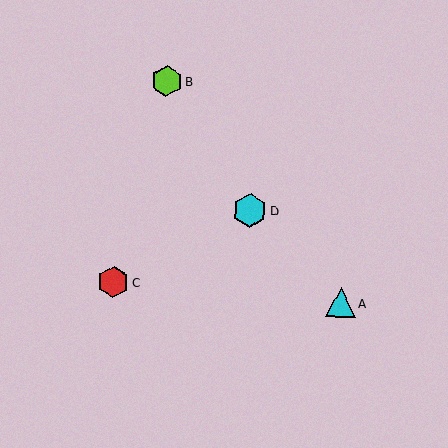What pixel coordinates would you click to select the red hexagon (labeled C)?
Click at (113, 282) to select the red hexagon C.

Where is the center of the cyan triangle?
The center of the cyan triangle is at (340, 303).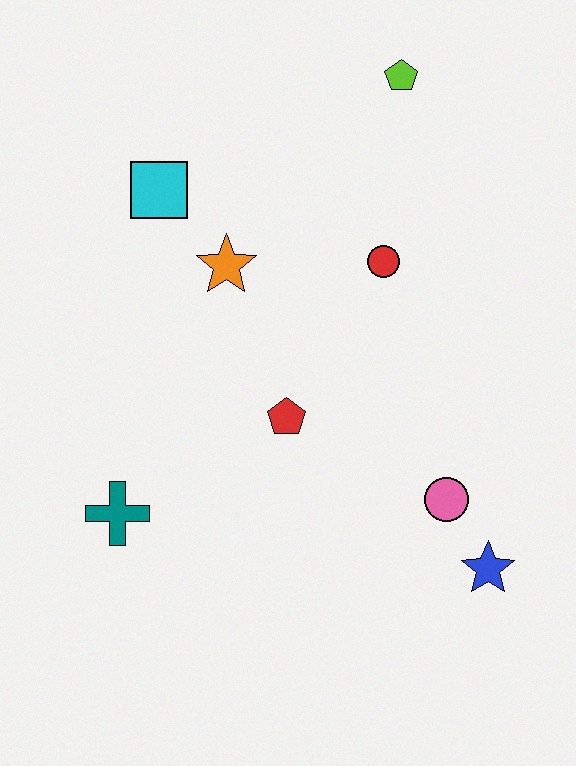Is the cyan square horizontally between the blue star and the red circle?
No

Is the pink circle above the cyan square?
No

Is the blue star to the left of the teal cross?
No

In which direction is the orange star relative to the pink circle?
The orange star is above the pink circle.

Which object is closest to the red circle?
The orange star is closest to the red circle.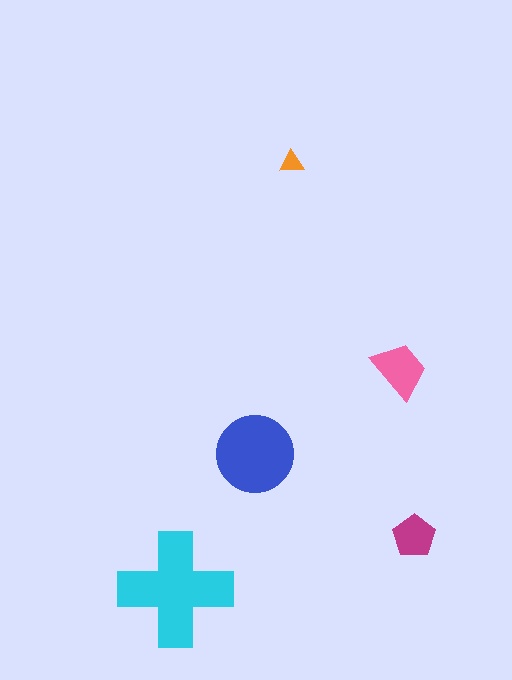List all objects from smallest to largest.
The orange triangle, the magenta pentagon, the pink trapezoid, the blue circle, the cyan cross.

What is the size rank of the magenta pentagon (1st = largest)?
4th.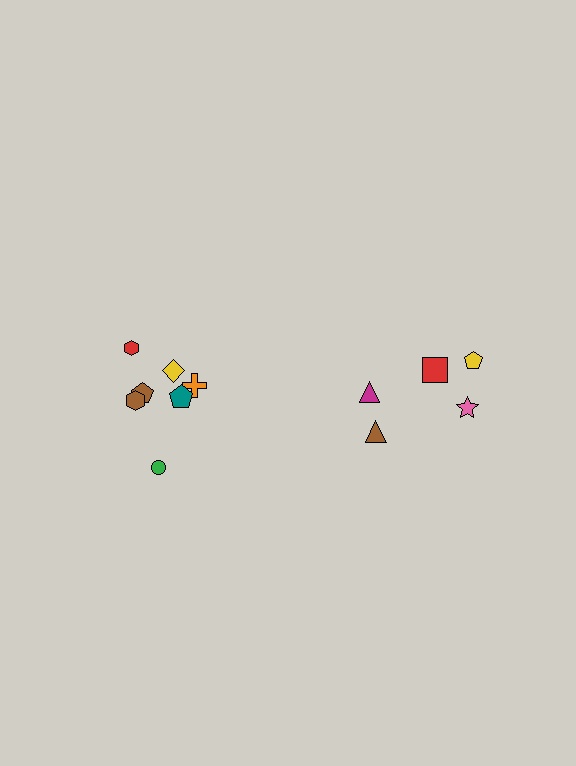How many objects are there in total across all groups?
There are 12 objects.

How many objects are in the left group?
There are 7 objects.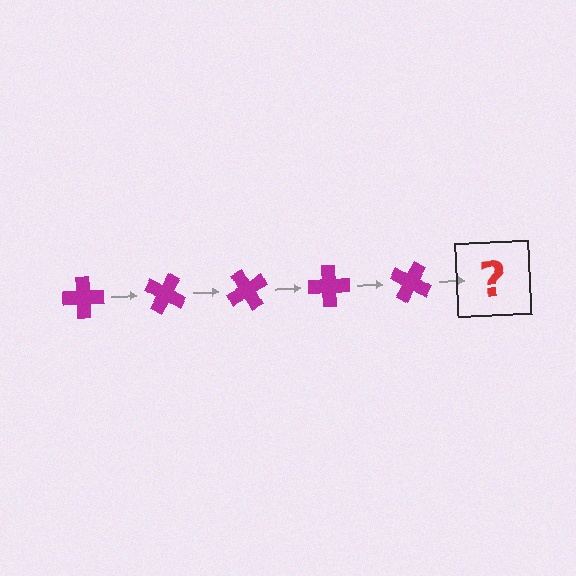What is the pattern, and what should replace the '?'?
The pattern is that the cross rotates 30 degrees each step. The '?' should be a magenta cross rotated 150 degrees.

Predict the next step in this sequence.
The next step is a magenta cross rotated 150 degrees.